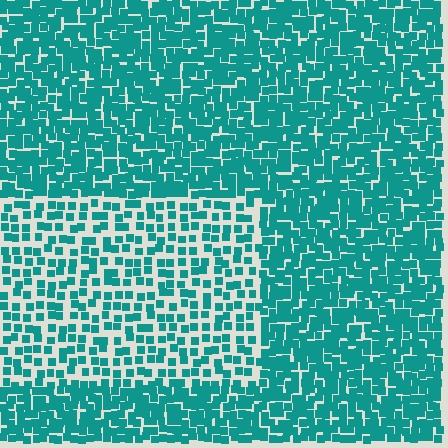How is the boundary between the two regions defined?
The boundary is defined by a change in element density (approximately 2.0x ratio). All elements are the same color, size, and shape.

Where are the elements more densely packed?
The elements are more densely packed outside the rectangle boundary.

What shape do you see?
I see a rectangle.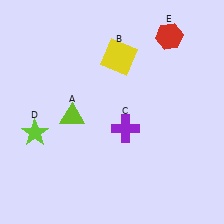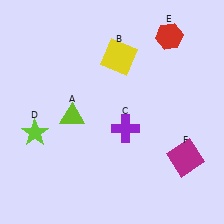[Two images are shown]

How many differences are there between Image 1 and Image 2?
There is 1 difference between the two images.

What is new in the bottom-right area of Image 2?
A magenta square (F) was added in the bottom-right area of Image 2.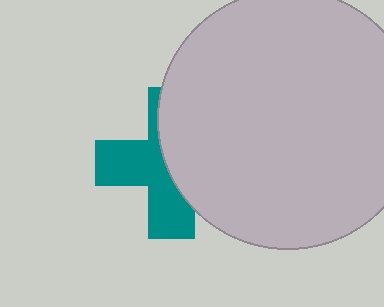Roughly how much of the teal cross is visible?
About half of it is visible (roughly 50%).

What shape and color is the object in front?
The object in front is a light gray circle.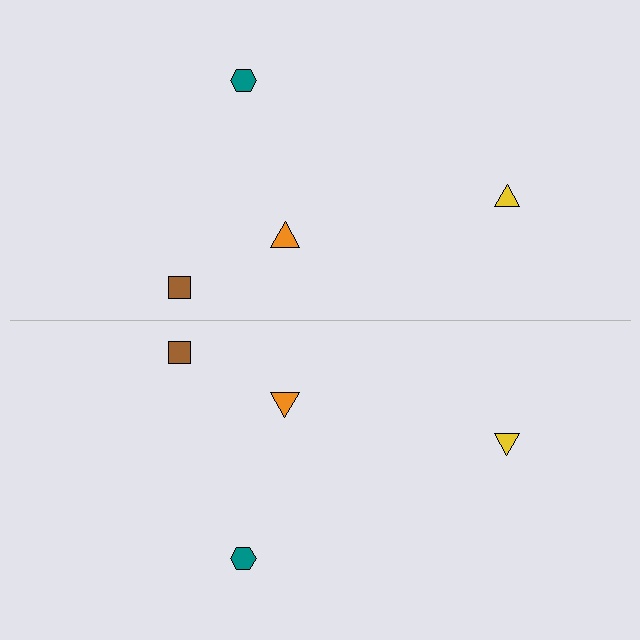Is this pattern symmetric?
Yes, this pattern has bilateral (reflection) symmetry.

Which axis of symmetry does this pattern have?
The pattern has a horizontal axis of symmetry running through the center of the image.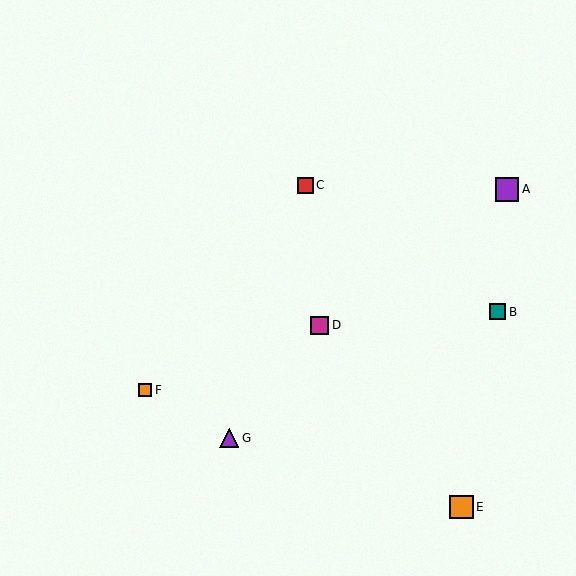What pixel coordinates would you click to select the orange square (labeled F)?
Click at (145, 390) to select the orange square F.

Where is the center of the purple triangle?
The center of the purple triangle is at (229, 438).